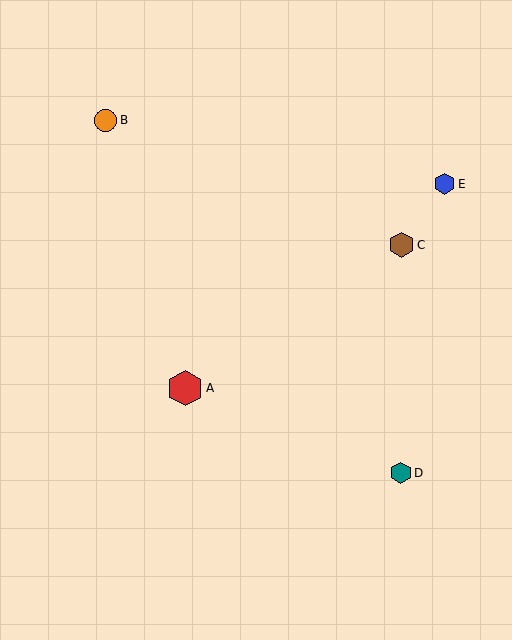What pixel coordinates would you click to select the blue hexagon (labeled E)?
Click at (445, 184) to select the blue hexagon E.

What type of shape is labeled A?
Shape A is a red hexagon.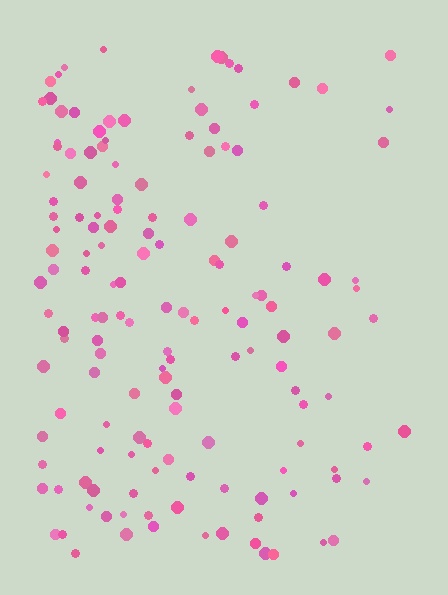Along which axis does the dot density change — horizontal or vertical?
Horizontal.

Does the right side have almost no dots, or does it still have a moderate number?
Still a moderate number, just noticeably fewer than the left.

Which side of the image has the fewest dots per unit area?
The right.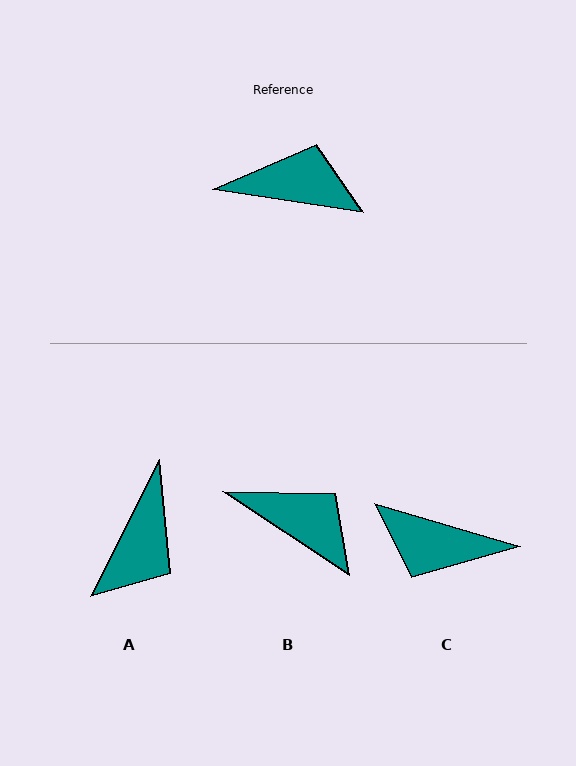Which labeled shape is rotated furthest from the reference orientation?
C, about 172 degrees away.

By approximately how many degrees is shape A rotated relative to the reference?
Approximately 108 degrees clockwise.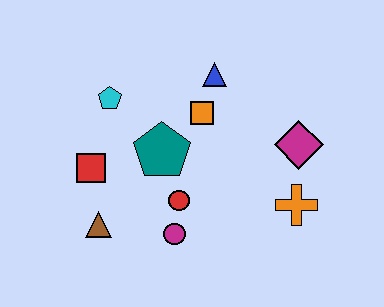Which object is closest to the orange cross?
The magenta diamond is closest to the orange cross.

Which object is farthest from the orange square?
The brown triangle is farthest from the orange square.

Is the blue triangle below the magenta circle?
No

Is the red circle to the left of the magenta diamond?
Yes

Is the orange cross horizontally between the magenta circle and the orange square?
No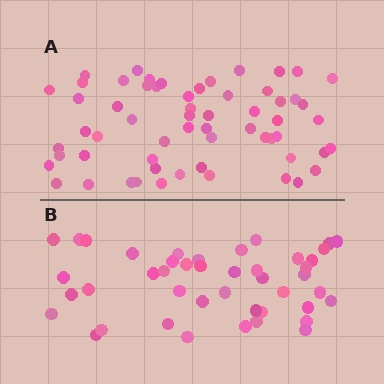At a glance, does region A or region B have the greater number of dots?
Region A (the top region) has more dots.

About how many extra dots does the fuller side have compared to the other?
Region A has approximately 15 more dots than region B.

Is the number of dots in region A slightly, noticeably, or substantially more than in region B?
Region A has noticeably more, but not dramatically so. The ratio is roughly 1.4 to 1.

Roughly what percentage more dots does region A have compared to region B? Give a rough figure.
About 35% more.